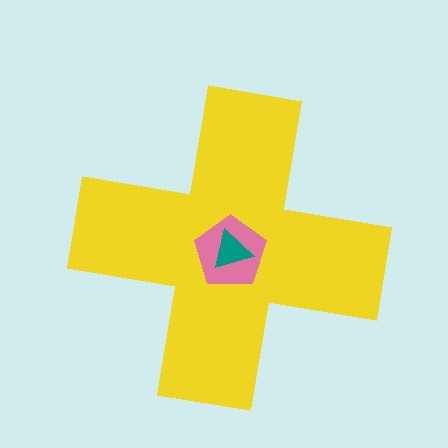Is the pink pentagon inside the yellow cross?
Yes.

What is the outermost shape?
The yellow cross.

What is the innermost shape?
The teal triangle.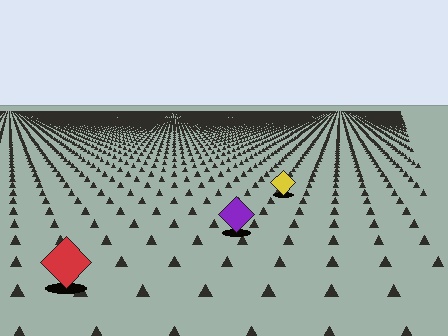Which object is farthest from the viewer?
The yellow diamond is farthest from the viewer. It appears smaller and the ground texture around it is denser.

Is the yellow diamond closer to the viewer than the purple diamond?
No. The purple diamond is closer — you can tell from the texture gradient: the ground texture is coarser near it.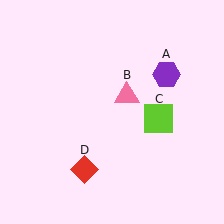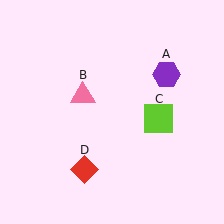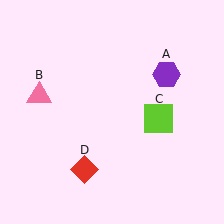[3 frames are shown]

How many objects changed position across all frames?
1 object changed position: pink triangle (object B).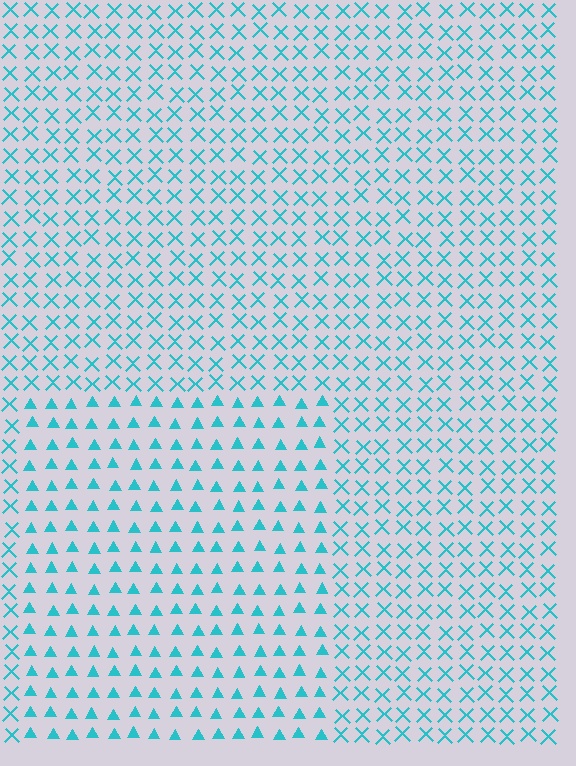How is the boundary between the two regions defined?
The boundary is defined by a change in element shape: triangles inside vs. X marks outside. All elements share the same color and spacing.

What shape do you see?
I see a rectangle.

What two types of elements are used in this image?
The image uses triangles inside the rectangle region and X marks outside it.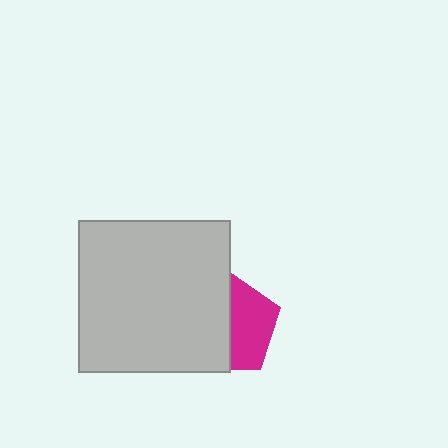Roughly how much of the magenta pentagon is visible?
About half of it is visible (roughly 45%).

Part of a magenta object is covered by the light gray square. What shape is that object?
It is a pentagon.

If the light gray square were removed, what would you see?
You would see the complete magenta pentagon.